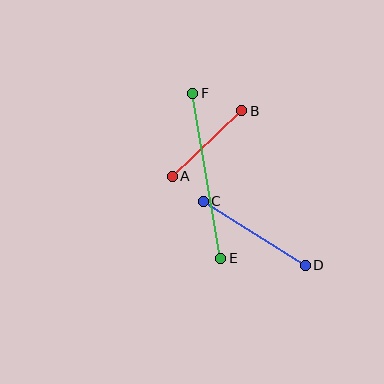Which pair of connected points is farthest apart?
Points E and F are farthest apart.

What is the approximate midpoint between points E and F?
The midpoint is at approximately (207, 176) pixels.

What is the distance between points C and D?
The distance is approximately 120 pixels.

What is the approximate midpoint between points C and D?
The midpoint is at approximately (254, 233) pixels.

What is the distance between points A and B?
The distance is approximately 96 pixels.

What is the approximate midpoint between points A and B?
The midpoint is at approximately (207, 143) pixels.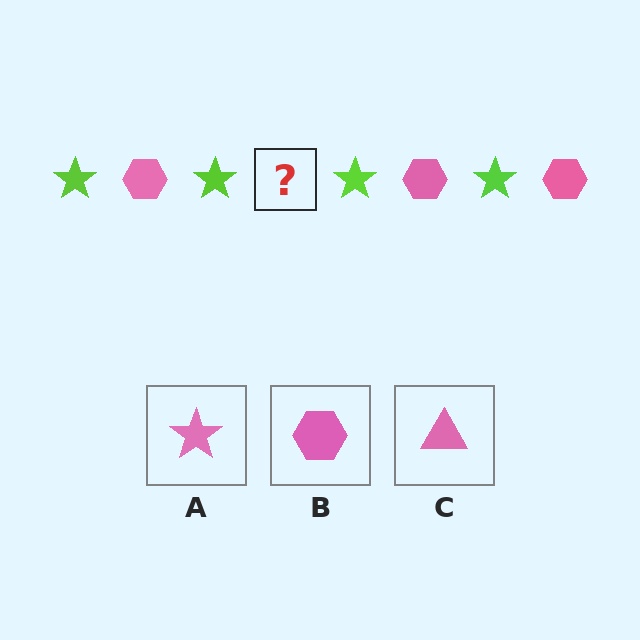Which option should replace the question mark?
Option B.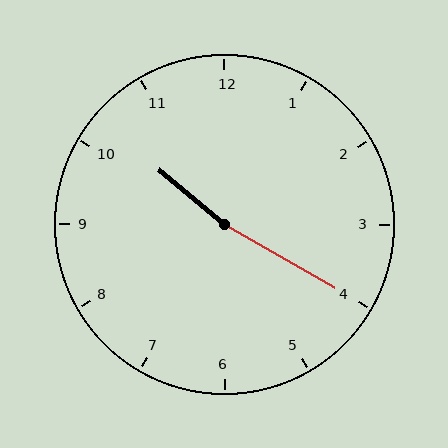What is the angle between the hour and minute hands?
Approximately 170 degrees.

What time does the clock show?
10:20.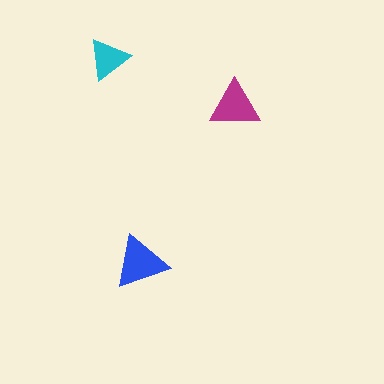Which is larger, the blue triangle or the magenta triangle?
The blue one.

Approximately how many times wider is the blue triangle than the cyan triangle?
About 1.5 times wider.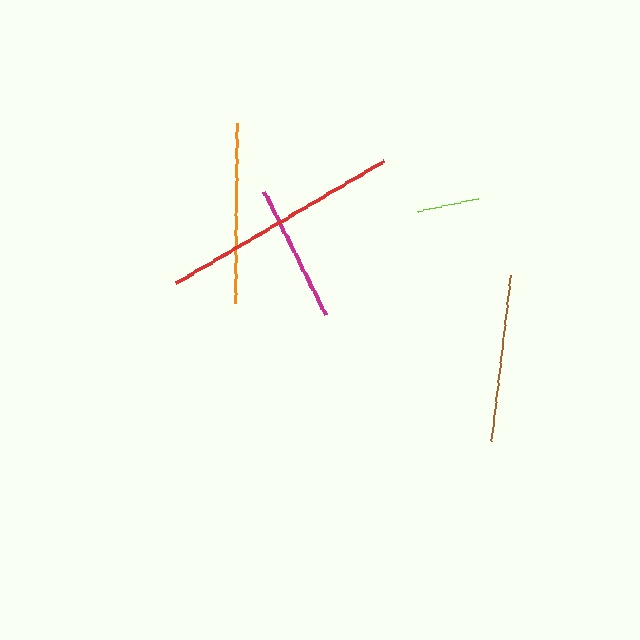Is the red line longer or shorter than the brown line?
The red line is longer than the brown line.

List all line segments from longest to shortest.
From longest to shortest: red, orange, brown, magenta, lime.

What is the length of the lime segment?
The lime segment is approximately 62 pixels long.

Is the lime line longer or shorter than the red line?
The red line is longer than the lime line.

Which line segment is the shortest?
The lime line is the shortest at approximately 62 pixels.